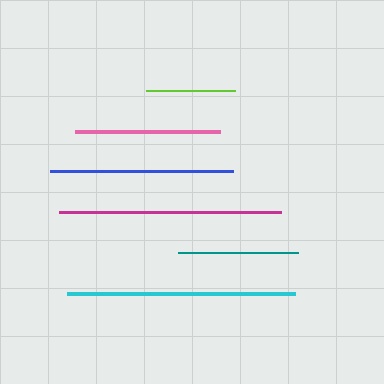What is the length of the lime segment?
The lime segment is approximately 89 pixels long.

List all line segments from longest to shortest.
From longest to shortest: cyan, magenta, blue, pink, teal, lime.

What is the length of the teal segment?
The teal segment is approximately 119 pixels long.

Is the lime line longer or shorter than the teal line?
The teal line is longer than the lime line.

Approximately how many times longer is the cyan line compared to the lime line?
The cyan line is approximately 2.6 times the length of the lime line.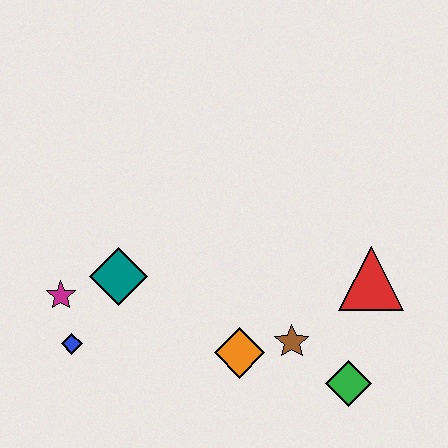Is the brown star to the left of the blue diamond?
No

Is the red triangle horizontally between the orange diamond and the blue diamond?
No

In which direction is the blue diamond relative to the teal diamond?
The blue diamond is below the teal diamond.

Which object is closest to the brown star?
The orange diamond is closest to the brown star.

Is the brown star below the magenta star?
Yes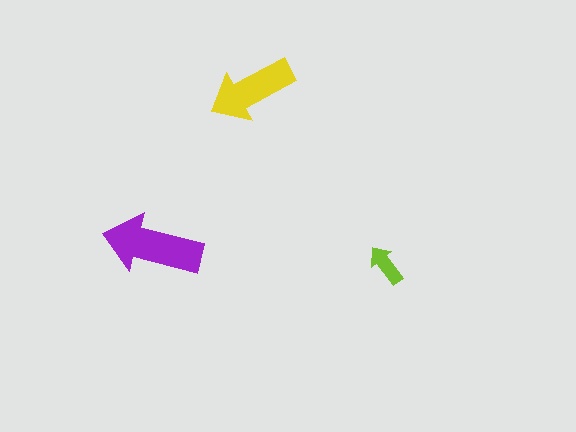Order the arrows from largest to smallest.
the purple one, the yellow one, the lime one.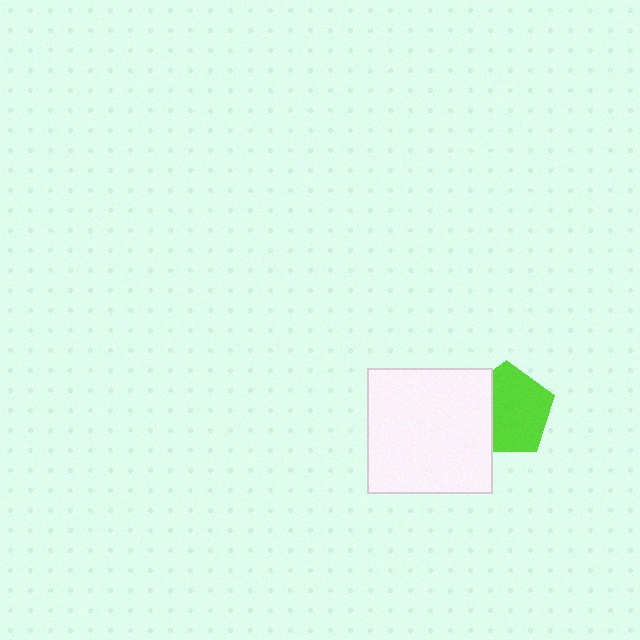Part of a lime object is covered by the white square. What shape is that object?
It is a pentagon.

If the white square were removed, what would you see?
You would see the complete lime pentagon.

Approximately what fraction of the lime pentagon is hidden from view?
Roughly 31% of the lime pentagon is hidden behind the white square.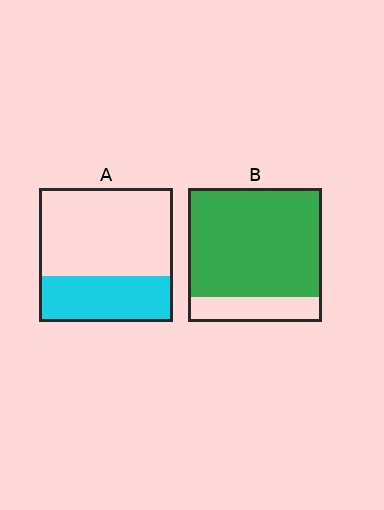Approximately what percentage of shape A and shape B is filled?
A is approximately 35% and B is approximately 80%.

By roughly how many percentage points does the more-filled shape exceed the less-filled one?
By roughly 45 percentage points (B over A).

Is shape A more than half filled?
No.